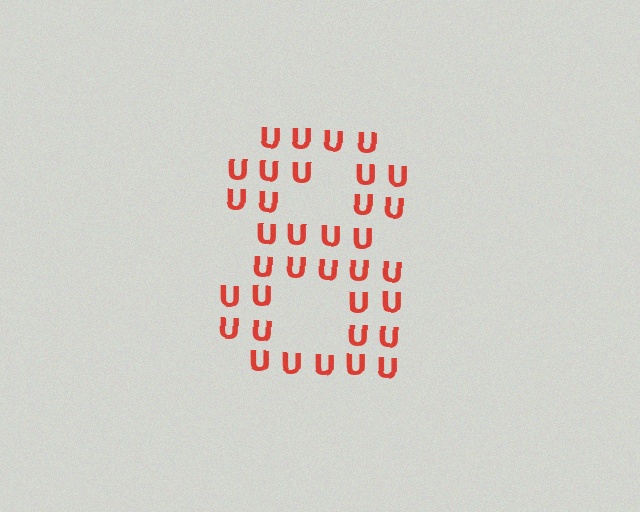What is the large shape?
The large shape is the digit 8.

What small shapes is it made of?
It is made of small letter U's.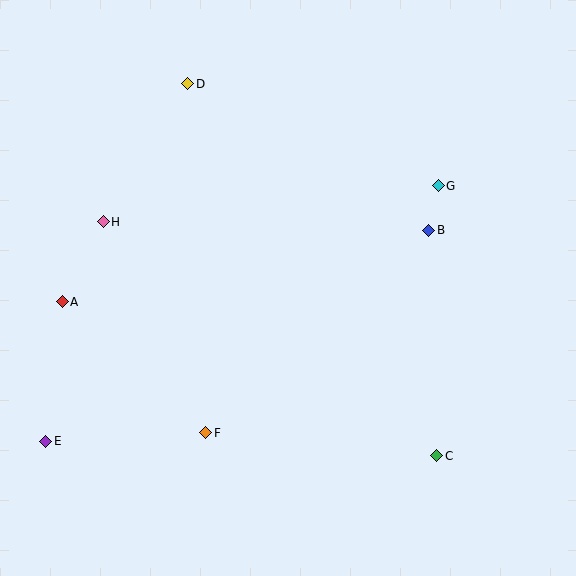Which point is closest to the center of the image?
Point B at (429, 230) is closest to the center.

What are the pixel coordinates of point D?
Point D is at (188, 84).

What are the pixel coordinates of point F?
Point F is at (206, 433).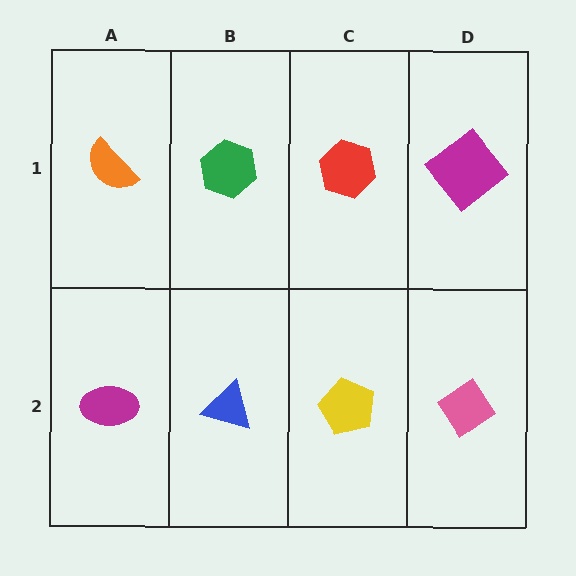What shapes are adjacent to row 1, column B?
A blue triangle (row 2, column B), an orange semicircle (row 1, column A), a red hexagon (row 1, column C).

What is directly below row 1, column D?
A pink diamond.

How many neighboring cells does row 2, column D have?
2.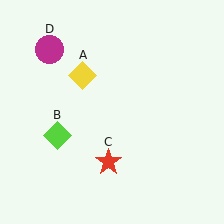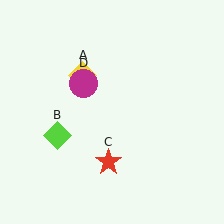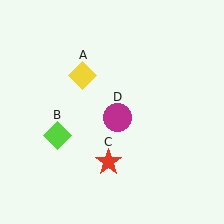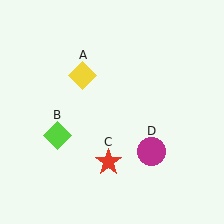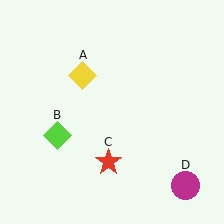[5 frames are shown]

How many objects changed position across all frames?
1 object changed position: magenta circle (object D).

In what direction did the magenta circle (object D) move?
The magenta circle (object D) moved down and to the right.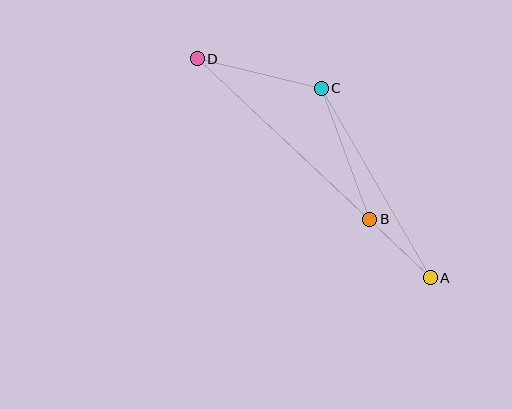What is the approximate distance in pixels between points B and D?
The distance between B and D is approximately 236 pixels.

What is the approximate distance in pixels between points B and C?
The distance between B and C is approximately 140 pixels.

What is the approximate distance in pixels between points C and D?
The distance between C and D is approximately 128 pixels.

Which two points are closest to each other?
Points A and B are closest to each other.